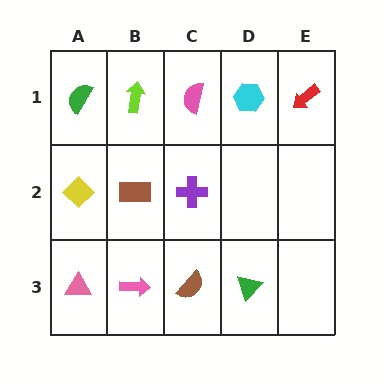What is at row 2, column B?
A brown rectangle.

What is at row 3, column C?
A brown semicircle.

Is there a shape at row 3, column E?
No, that cell is empty.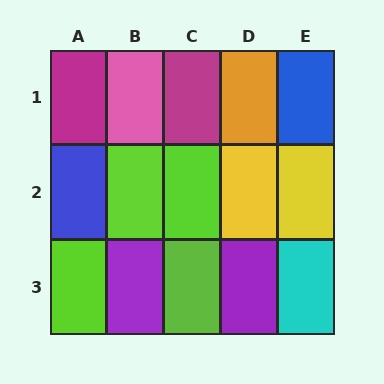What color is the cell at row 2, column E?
Yellow.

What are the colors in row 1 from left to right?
Magenta, pink, magenta, orange, blue.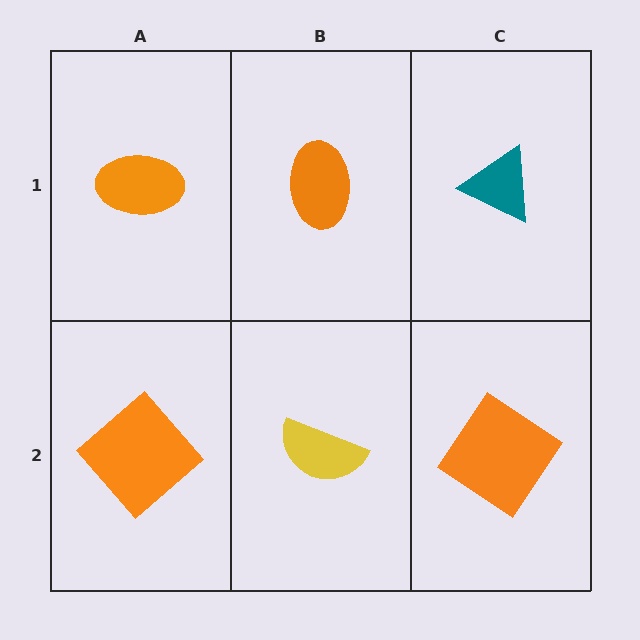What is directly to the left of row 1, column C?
An orange ellipse.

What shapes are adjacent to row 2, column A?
An orange ellipse (row 1, column A), a yellow semicircle (row 2, column B).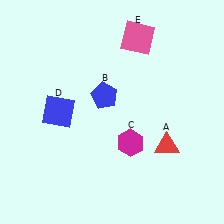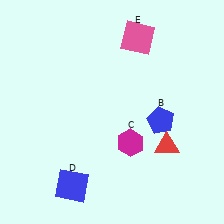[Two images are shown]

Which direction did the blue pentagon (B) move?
The blue pentagon (B) moved right.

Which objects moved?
The objects that moved are: the blue pentagon (B), the blue square (D).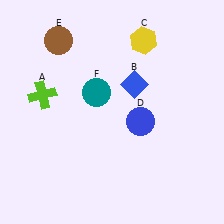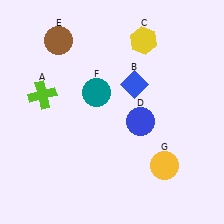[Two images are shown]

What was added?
A yellow circle (G) was added in Image 2.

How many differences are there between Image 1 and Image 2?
There is 1 difference between the two images.